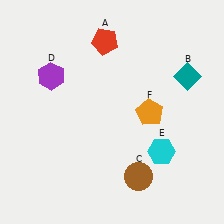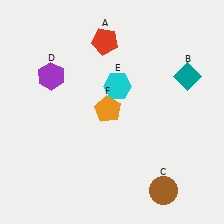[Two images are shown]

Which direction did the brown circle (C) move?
The brown circle (C) moved right.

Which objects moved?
The objects that moved are: the brown circle (C), the cyan hexagon (E), the orange pentagon (F).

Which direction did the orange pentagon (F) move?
The orange pentagon (F) moved left.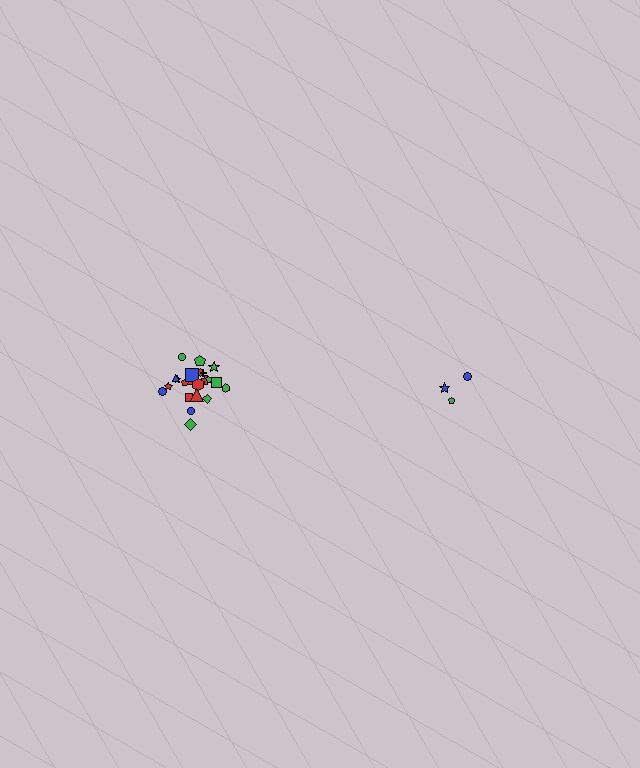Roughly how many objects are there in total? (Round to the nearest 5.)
Roughly 25 objects in total.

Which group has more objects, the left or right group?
The left group.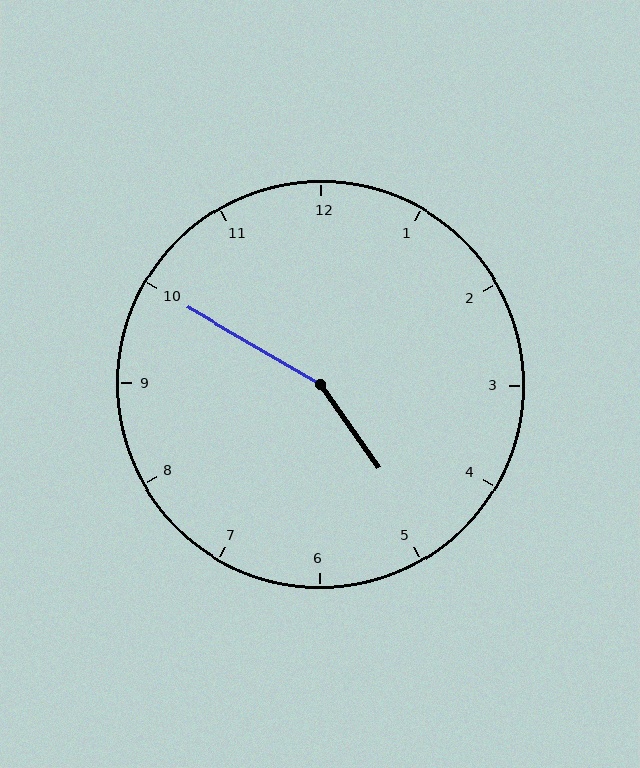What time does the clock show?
4:50.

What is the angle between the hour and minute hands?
Approximately 155 degrees.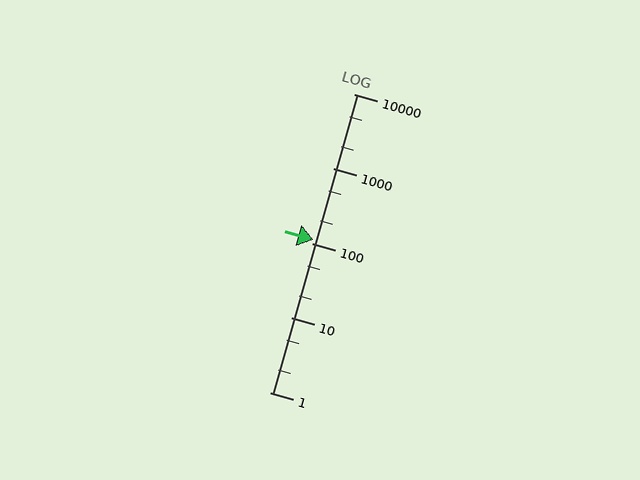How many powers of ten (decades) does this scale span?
The scale spans 4 decades, from 1 to 10000.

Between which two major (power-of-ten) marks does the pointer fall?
The pointer is between 100 and 1000.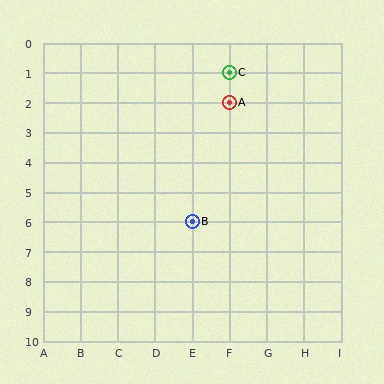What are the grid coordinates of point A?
Point A is at grid coordinates (F, 2).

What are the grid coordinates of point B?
Point B is at grid coordinates (E, 6).